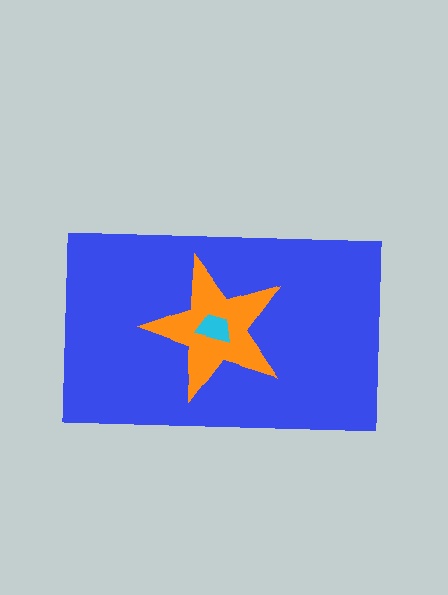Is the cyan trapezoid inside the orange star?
Yes.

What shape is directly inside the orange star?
The cyan trapezoid.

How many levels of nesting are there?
3.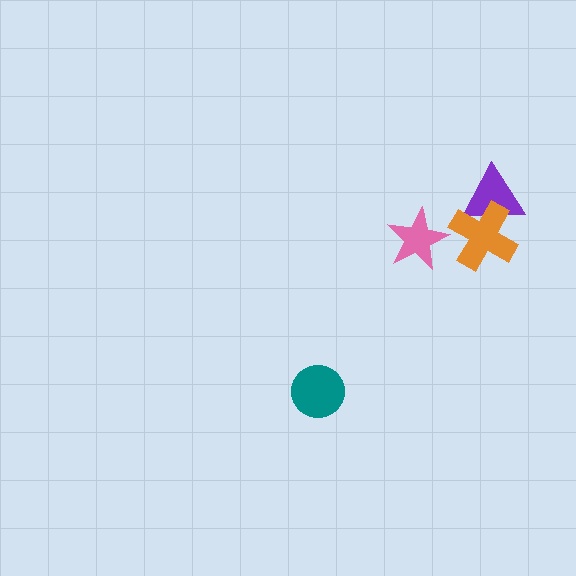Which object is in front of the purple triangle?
The orange cross is in front of the purple triangle.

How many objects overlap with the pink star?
0 objects overlap with the pink star.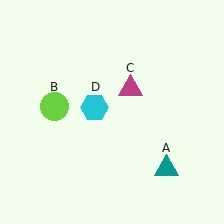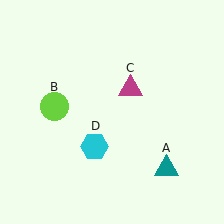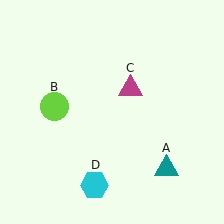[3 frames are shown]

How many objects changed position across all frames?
1 object changed position: cyan hexagon (object D).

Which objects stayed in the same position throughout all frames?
Teal triangle (object A) and lime circle (object B) and magenta triangle (object C) remained stationary.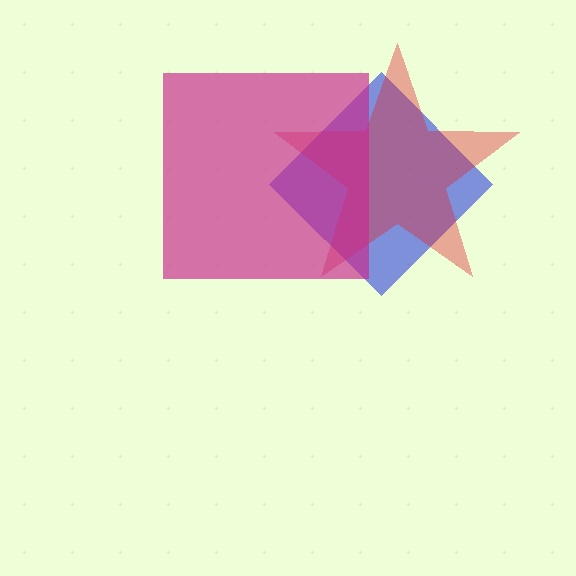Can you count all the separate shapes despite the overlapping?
Yes, there are 3 separate shapes.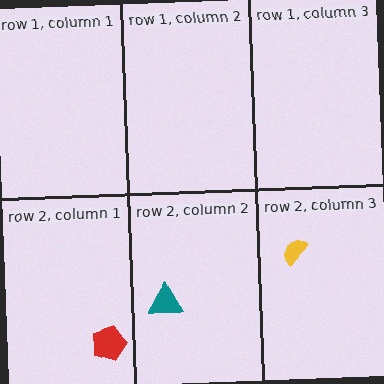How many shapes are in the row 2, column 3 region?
1.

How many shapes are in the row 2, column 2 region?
1.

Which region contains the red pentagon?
The row 2, column 1 region.